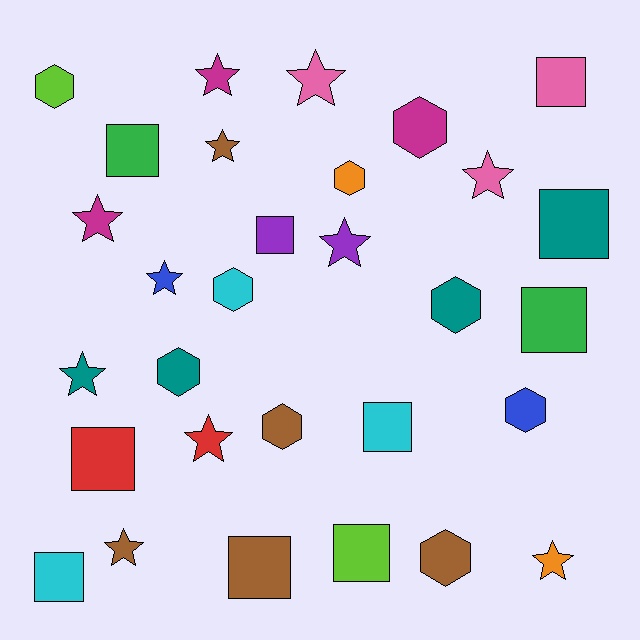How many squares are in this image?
There are 10 squares.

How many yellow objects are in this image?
There are no yellow objects.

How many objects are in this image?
There are 30 objects.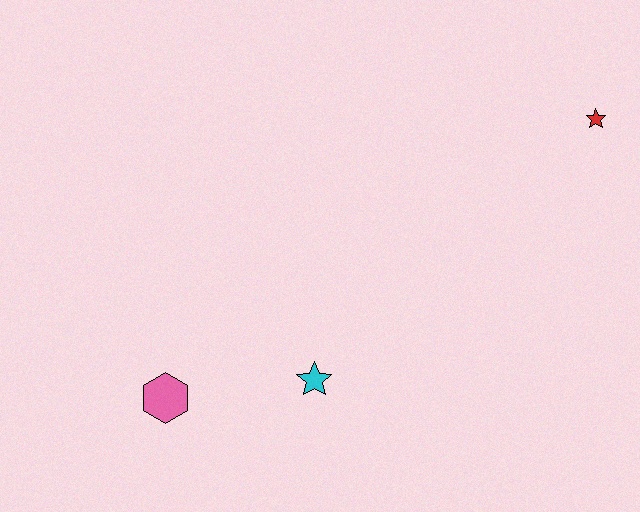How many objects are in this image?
There are 3 objects.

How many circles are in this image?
There are no circles.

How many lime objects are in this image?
There are no lime objects.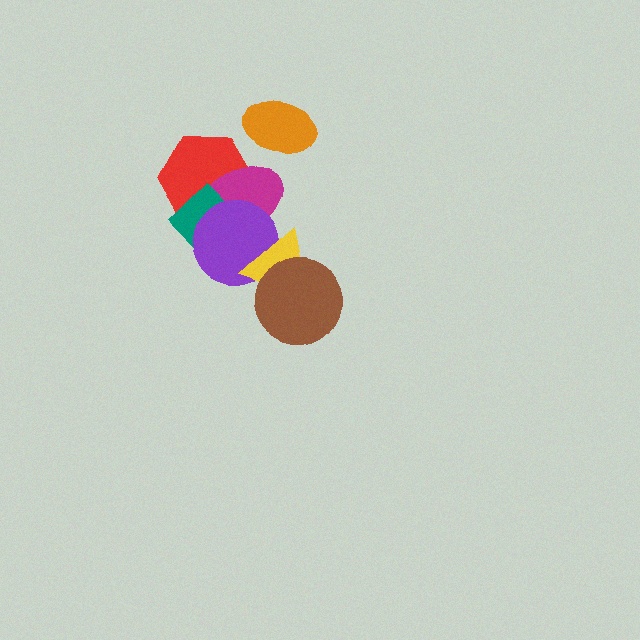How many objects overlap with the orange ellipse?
0 objects overlap with the orange ellipse.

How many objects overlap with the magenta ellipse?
4 objects overlap with the magenta ellipse.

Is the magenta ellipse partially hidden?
Yes, it is partially covered by another shape.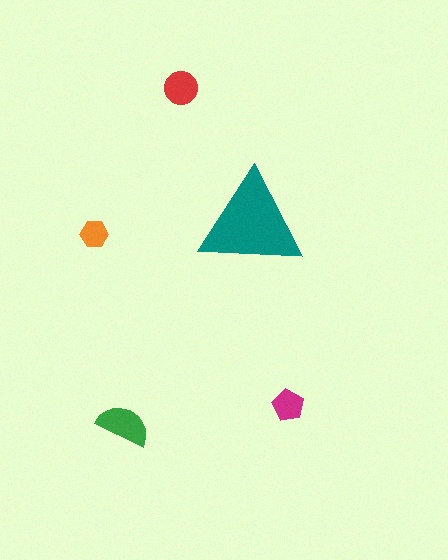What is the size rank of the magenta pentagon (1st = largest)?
4th.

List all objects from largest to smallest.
The teal triangle, the green semicircle, the red circle, the magenta pentagon, the orange hexagon.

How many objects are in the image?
There are 5 objects in the image.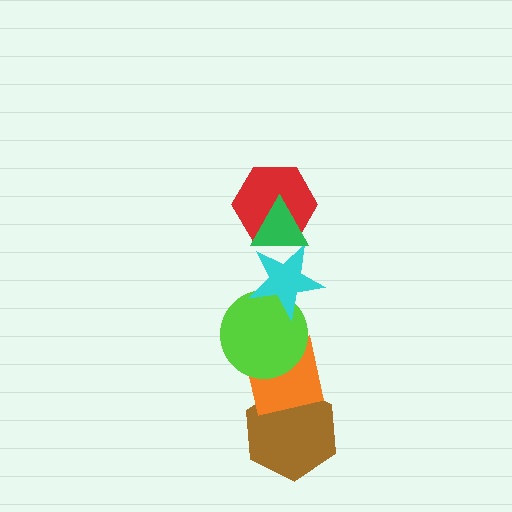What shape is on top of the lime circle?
The cyan star is on top of the lime circle.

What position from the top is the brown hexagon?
The brown hexagon is 6th from the top.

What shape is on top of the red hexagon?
The green triangle is on top of the red hexagon.